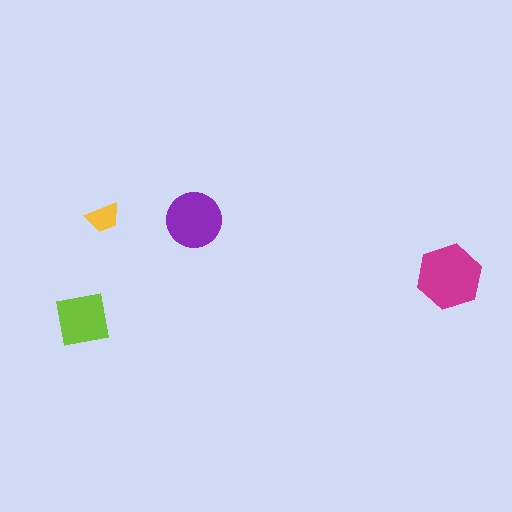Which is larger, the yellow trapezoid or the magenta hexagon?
The magenta hexagon.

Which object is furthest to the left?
The lime square is leftmost.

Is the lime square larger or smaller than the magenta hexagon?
Smaller.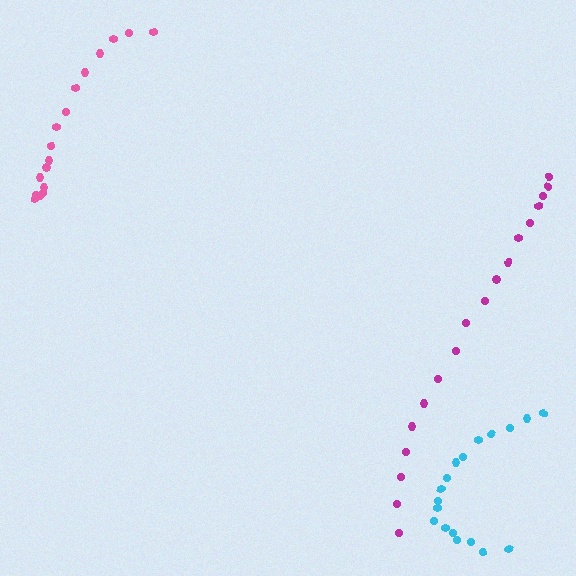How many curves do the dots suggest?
There are 3 distinct paths.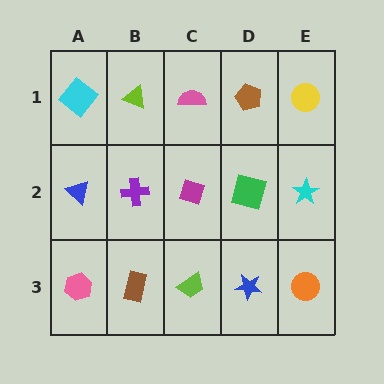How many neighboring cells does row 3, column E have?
2.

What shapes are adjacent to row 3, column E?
A cyan star (row 2, column E), a blue star (row 3, column D).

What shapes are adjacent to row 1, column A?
A blue triangle (row 2, column A), a lime triangle (row 1, column B).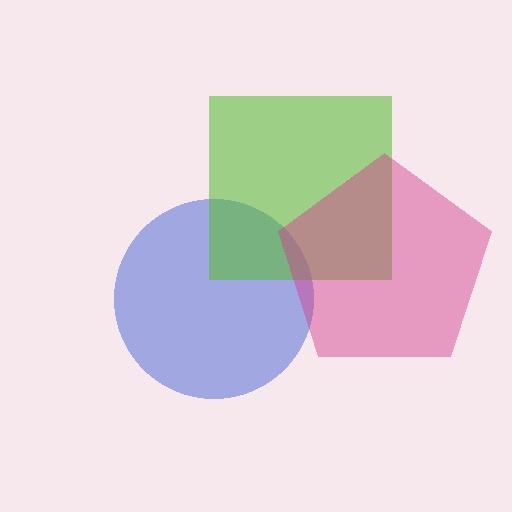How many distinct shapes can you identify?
There are 3 distinct shapes: a blue circle, a lime square, a magenta pentagon.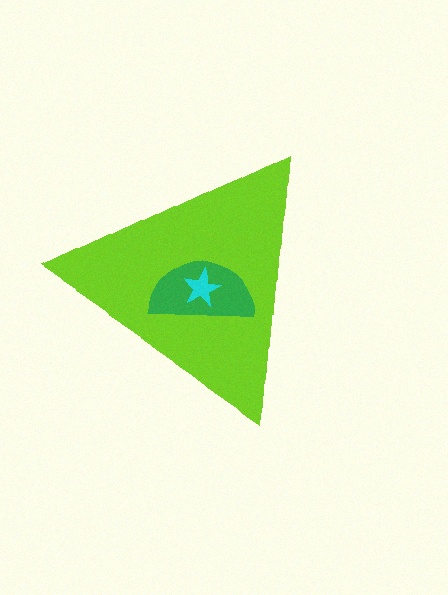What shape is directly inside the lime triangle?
The green semicircle.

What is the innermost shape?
The cyan star.